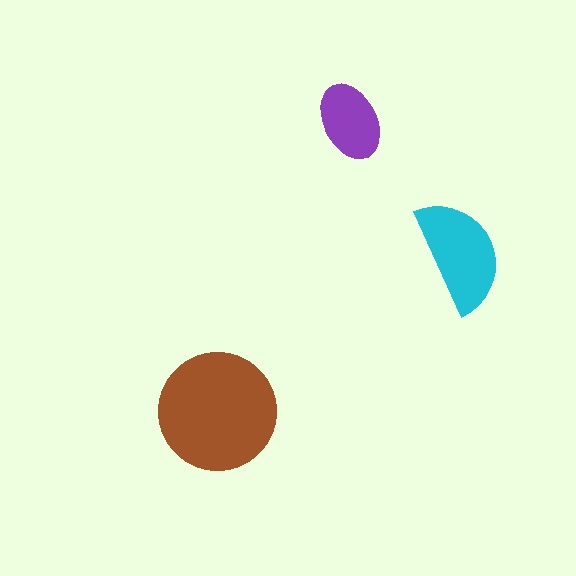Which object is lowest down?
The brown circle is bottommost.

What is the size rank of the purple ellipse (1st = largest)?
3rd.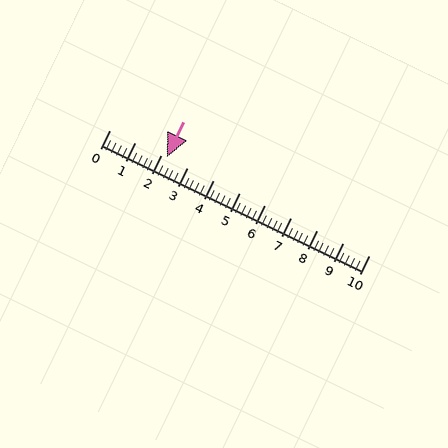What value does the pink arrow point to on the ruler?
The pink arrow points to approximately 2.2.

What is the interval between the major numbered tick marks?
The major tick marks are spaced 1 units apart.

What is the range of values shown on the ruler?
The ruler shows values from 0 to 10.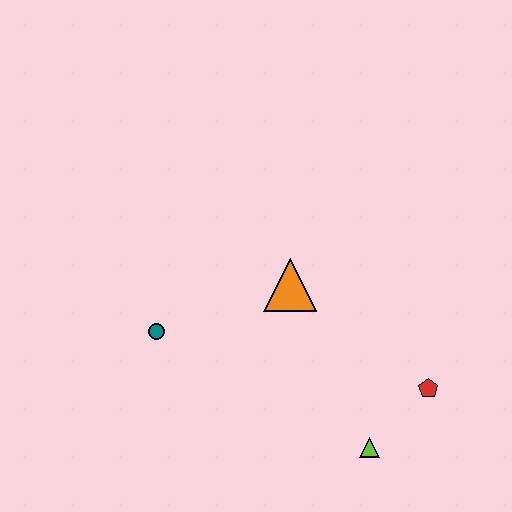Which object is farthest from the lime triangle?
The teal circle is farthest from the lime triangle.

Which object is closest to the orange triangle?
The teal circle is closest to the orange triangle.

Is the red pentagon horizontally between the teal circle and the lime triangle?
No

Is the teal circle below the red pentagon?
No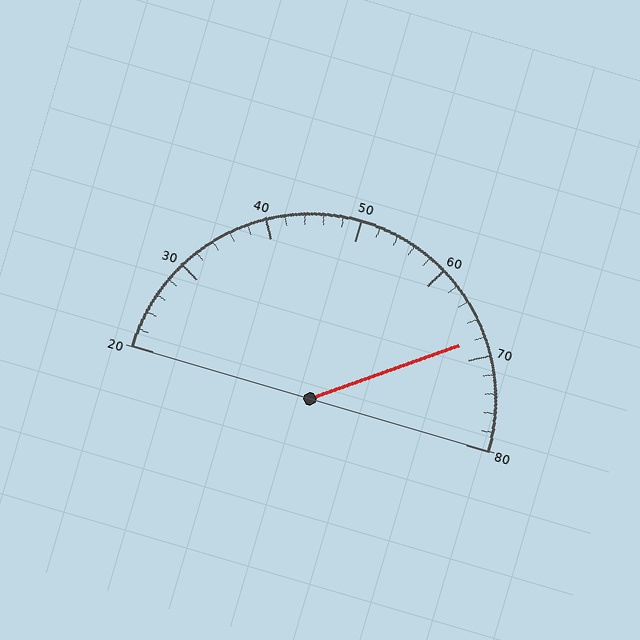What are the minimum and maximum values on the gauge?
The gauge ranges from 20 to 80.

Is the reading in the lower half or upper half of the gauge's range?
The reading is in the upper half of the range (20 to 80).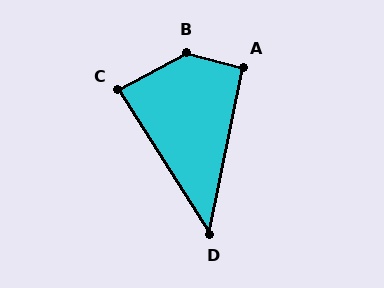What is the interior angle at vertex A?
Approximately 94 degrees (approximately right).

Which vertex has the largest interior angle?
B, at approximately 136 degrees.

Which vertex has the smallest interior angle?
D, at approximately 44 degrees.